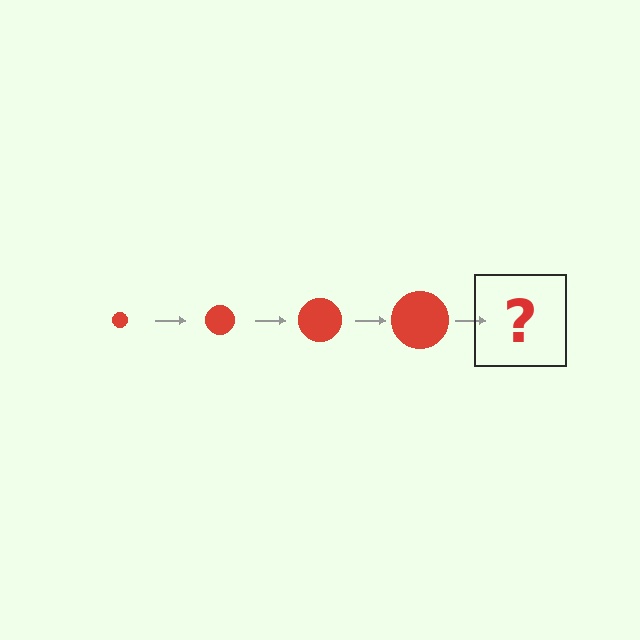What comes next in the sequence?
The next element should be a red circle, larger than the previous one.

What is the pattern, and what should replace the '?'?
The pattern is that the circle gets progressively larger each step. The '?' should be a red circle, larger than the previous one.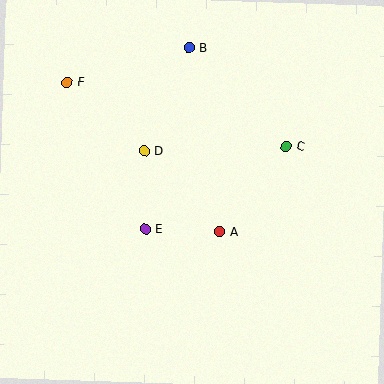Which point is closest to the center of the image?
Point A at (219, 232) is closest to the center.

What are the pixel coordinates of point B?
Point B is at (189, 48).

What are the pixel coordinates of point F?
Point F is at (67, 82).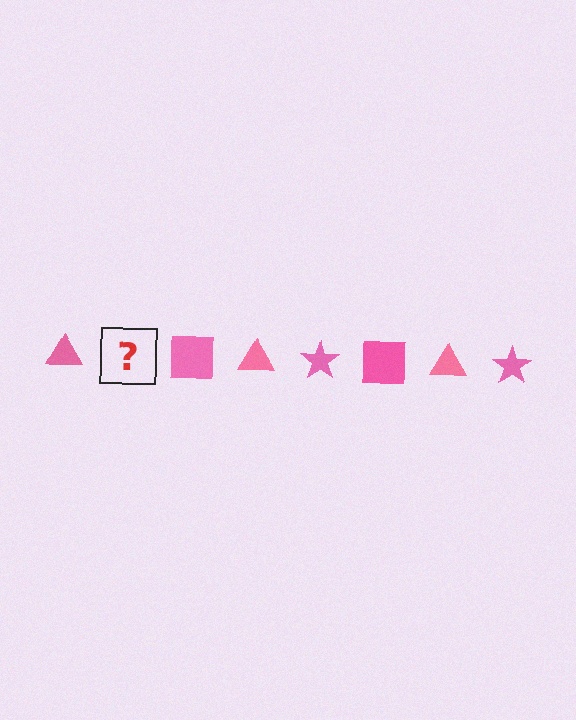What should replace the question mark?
The question mark should be replaced with a pink star.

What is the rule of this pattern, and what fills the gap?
The rule is that the pattern cycles through triangle, star, square shapes in pink. The gap should be filled with a pink star.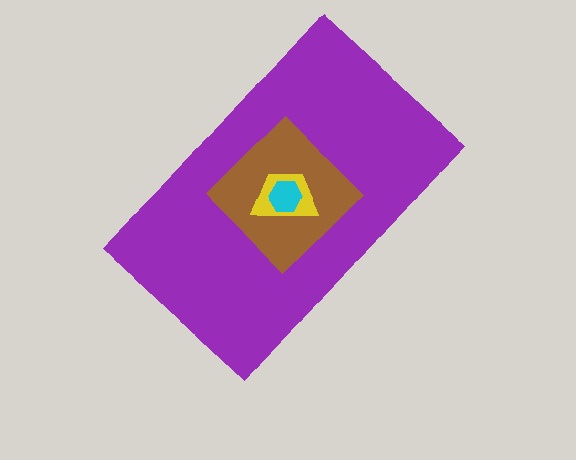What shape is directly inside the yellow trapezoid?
The cyan hexagon.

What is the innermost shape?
The cyan hexagon.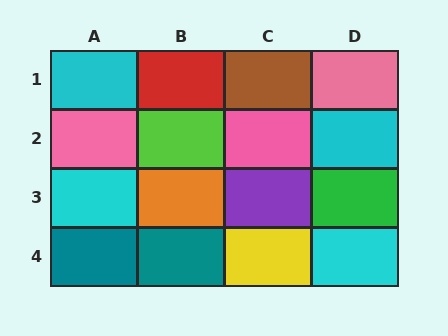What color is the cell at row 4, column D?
Cyan.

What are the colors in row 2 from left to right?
Pink, lime, pink, cyan.